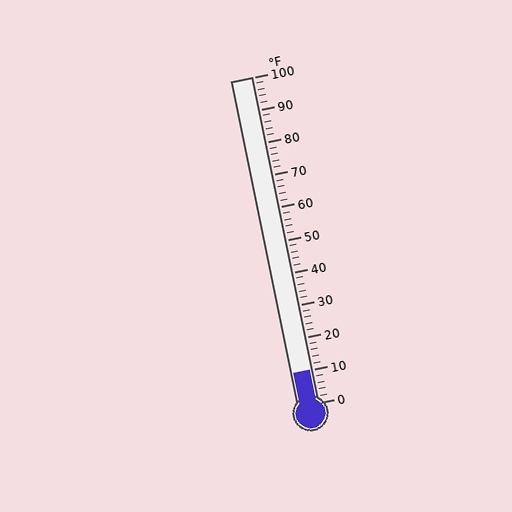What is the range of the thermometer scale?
The thermometer scale ranges from 0°F to 100°F.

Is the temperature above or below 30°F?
The temperature is below 30°F.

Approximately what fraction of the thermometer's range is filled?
The thermometer is filled to approximately 10% of its range.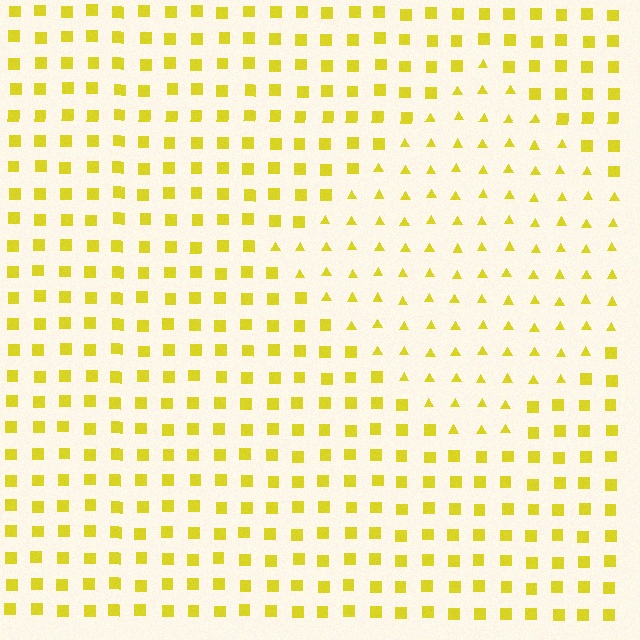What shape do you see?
I see a diamond.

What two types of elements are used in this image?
The image uses triangles inside the diamond region and squares outside it.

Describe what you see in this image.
The image is filled with small yellow elements arranged in a uniform grid. A diamond-shaped region contains triangles, while the surrounding area contains squares. The boundary is defined purely by the change in element shape.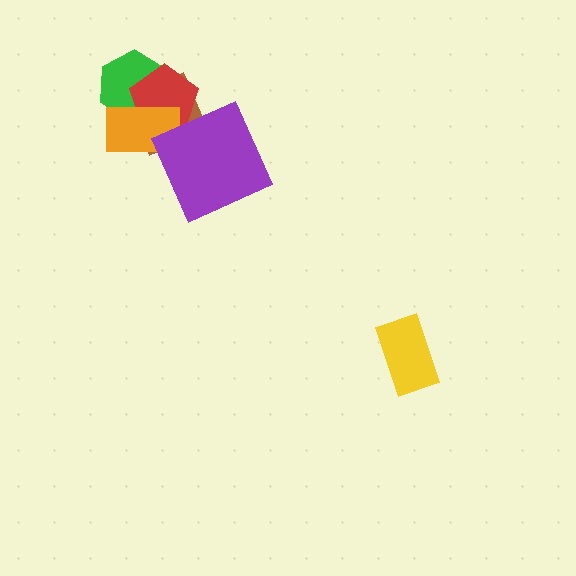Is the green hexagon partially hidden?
Yes, it is partially covered by another shape.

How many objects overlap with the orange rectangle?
3 objects overlap with the orange rectangle.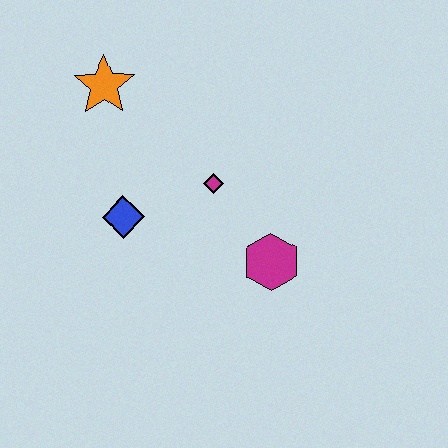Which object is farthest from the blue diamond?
The magenta hexagon is farthest from the blue diamond.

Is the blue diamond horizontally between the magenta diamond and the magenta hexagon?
No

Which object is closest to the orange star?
The blue diamond is closest to the orange star.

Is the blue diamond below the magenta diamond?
Yes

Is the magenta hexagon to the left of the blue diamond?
No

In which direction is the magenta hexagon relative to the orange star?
The magenta hexagon is below the orange star.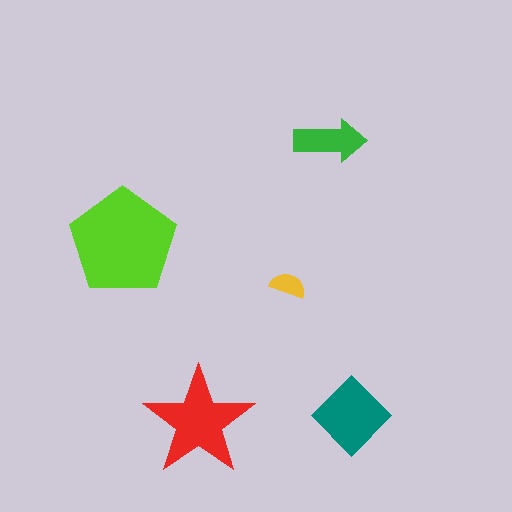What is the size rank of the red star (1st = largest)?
2nd.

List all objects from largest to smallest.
The lime pentagon, the red star, the teal diamond, the green arrow, the yellow semicircle.